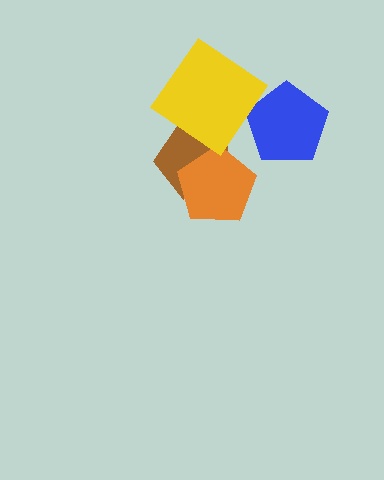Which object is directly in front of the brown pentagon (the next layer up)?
The orange pentagon is directly in front of the brown pentagon.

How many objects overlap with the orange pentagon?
1 object overlaps with the orange pentagon.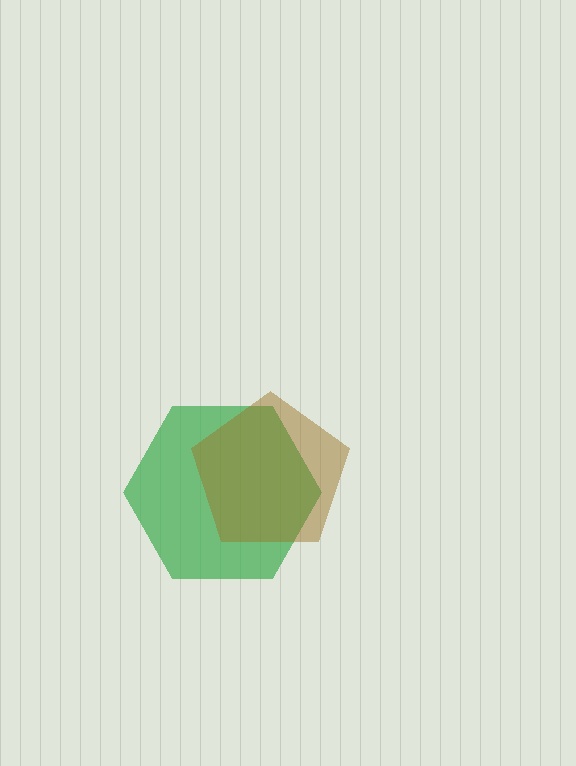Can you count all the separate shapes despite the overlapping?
Yes, there are 2 separate shapes.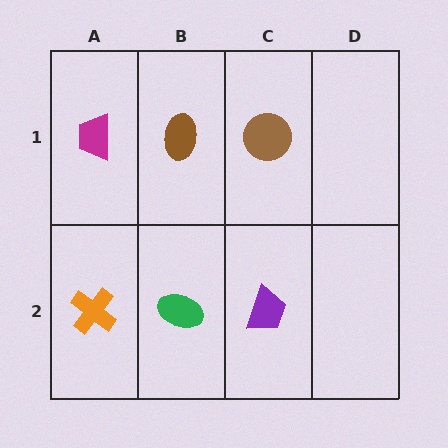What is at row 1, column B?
A brown ellipse.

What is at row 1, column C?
A brown circle.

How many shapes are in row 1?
3 shapes.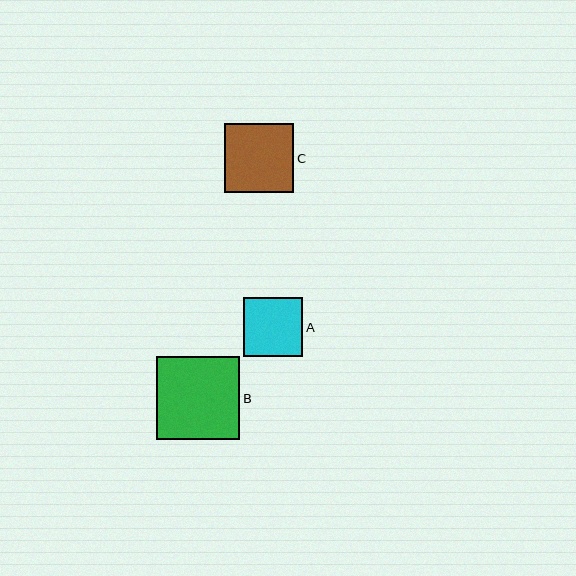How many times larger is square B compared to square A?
Square B is approximately 1.4 times the size of square A.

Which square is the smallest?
Square A is the smallest with a size of approximately 59 pixels.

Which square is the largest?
Square B is the largest with a size of approximately 83 pixels.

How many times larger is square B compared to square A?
Square B is approximately 1.4 times the size of square A.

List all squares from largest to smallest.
From largest to smallest: B, C, A.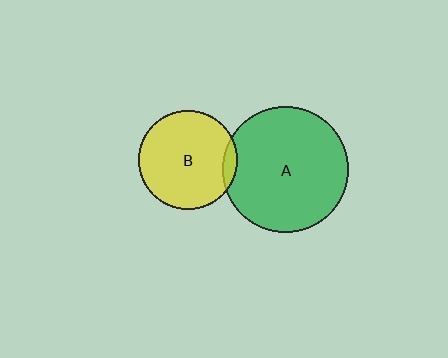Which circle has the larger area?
Circle A (green).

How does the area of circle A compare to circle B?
Approximately 1.6 times.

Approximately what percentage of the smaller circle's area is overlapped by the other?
Approximately 5%.